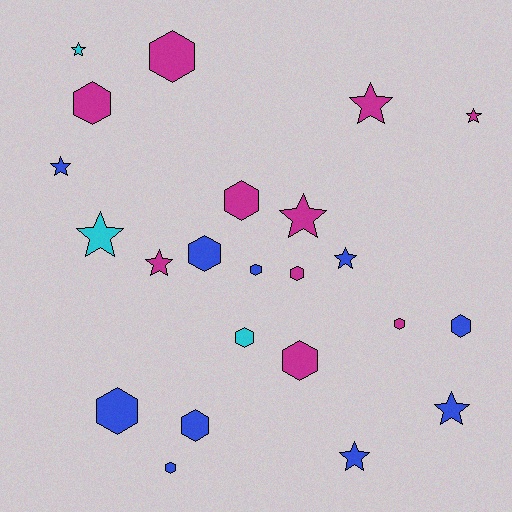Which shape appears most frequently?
Hexagon, with 13 objects.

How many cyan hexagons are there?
There is 1 cyan hexagon.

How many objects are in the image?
There are 23 objects.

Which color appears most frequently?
Magenta, with 10 objects.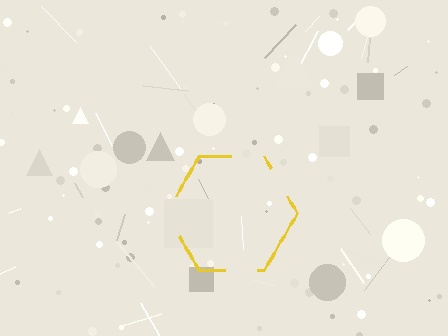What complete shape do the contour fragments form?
The contour fragments form a hexagon.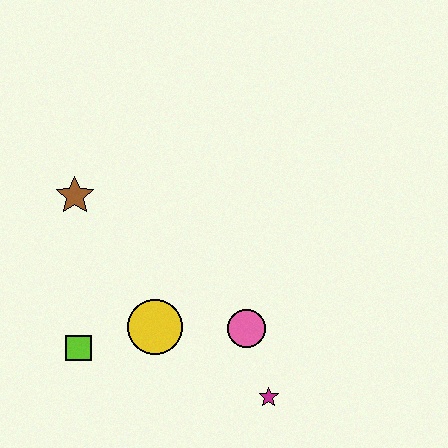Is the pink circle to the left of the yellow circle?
No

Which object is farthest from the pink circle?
The brown star is farthest from the pink circle.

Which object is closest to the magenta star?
The pink circle is closest to the magenta star.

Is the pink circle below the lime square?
No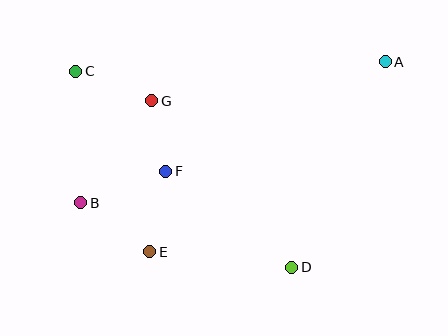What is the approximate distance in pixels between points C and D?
The distance between C and D is approximately 291 pixels.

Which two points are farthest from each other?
Points A and B are farthest from each other.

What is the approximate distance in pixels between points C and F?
The distance between C and F is approximately 135 pixels.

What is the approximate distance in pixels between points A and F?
The distance between A and F is approximately 245 pixels.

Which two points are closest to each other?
Points F and G are closest to each other.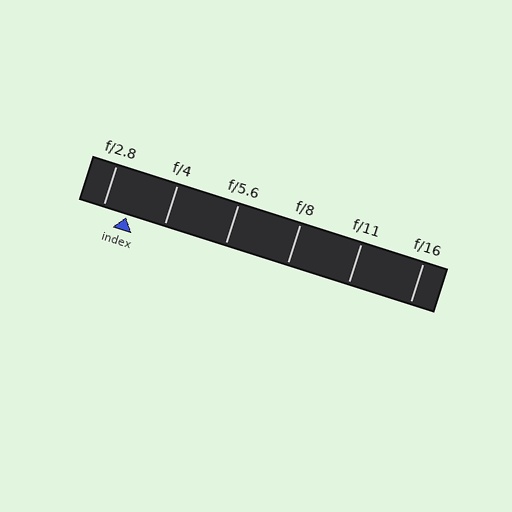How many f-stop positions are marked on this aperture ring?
There are 6 f-stop positions marked.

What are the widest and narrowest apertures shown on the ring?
The widest aperture shown is f/2.8 and the narrowest is f/16.